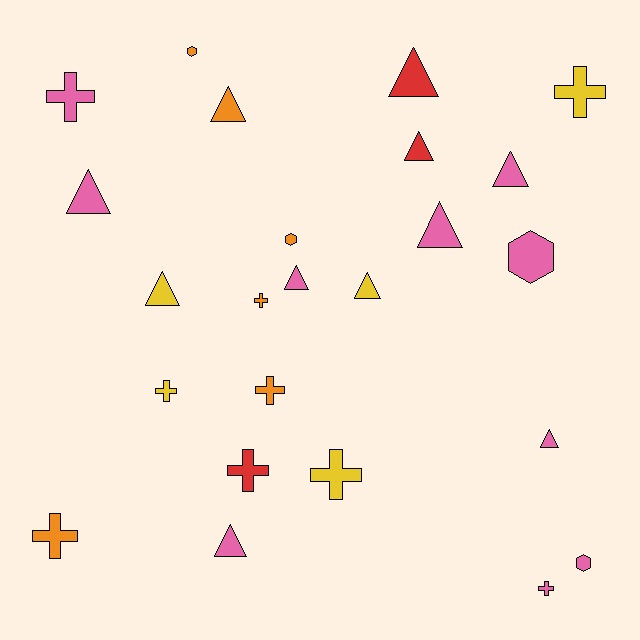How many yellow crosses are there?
There are 3 yellow crosses.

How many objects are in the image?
There are 24 objects.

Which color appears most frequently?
Pink, with 10 objects.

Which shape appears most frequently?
Triangle, with 11 objects.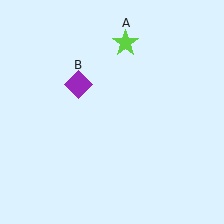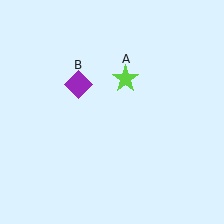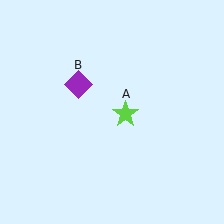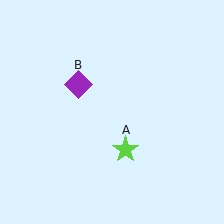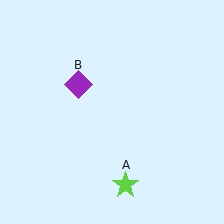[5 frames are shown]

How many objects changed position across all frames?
1 object changed position: lime star (object A).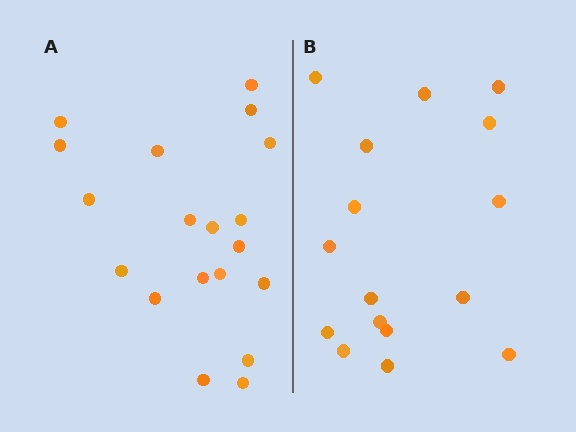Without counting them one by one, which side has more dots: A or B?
Region A (the left region) has more dots.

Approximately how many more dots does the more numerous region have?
Region A has just a few more — roughly 2 or 3 more dots than region B.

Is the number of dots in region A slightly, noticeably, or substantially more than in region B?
Region A has only slightly more — the two regions are fairly close. The ratio is roughly 1.2 to 1.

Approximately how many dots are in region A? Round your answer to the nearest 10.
About 20 dots. (The exact count is 19, which rounds to 20.)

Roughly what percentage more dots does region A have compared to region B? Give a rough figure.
About 20% more.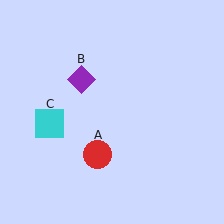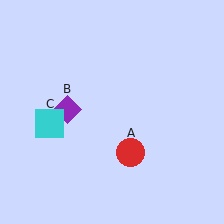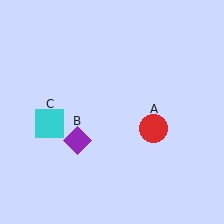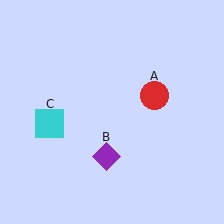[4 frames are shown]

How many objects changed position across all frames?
2 objects changed position: red circle (object A), purple diamond (object B).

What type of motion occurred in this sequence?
The red circle (object A), purple diamond (object B) rotated counterclockwise around the center of the scene.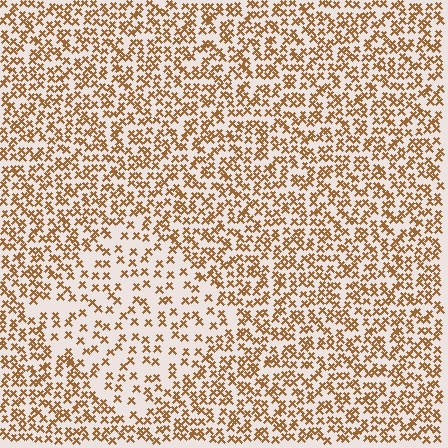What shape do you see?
I see a diamond.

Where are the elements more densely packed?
The elements are more densely packed outside the diamond boundary.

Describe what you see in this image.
The image contains small brown elements arranged at two different densities. A diamond-shaped region is visible where the elements are less densely packed than the surrounding area.